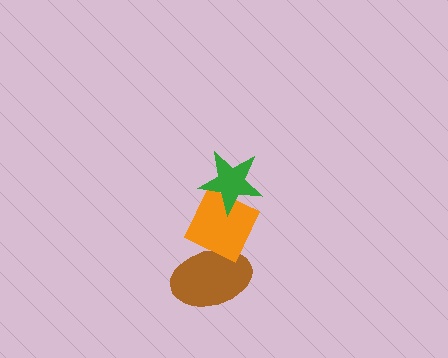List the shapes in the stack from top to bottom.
From top to bottom: the green star, the orange diamond, the brown ellipse.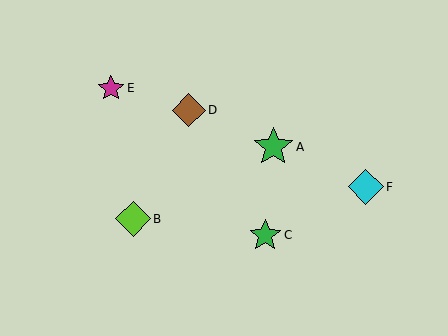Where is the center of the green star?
The center of the green star is at (265, 235).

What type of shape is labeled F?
Shape F is a cyan diamond.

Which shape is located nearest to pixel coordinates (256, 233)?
The green star (labeled C) at (265, 235) is nearest to that location.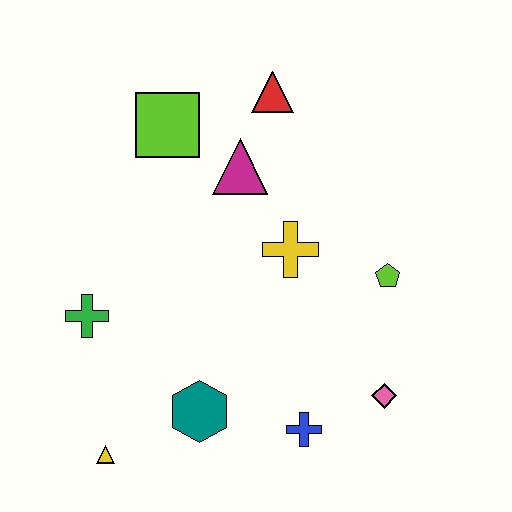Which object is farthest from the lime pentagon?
The yellow triangle is farthest from the lime pentagon.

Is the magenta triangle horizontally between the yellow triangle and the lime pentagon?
Yes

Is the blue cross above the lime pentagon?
No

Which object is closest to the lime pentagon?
The yellow cross is closest to the lime pentagon.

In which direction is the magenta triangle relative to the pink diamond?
The magenta triangle is above the pink diamond.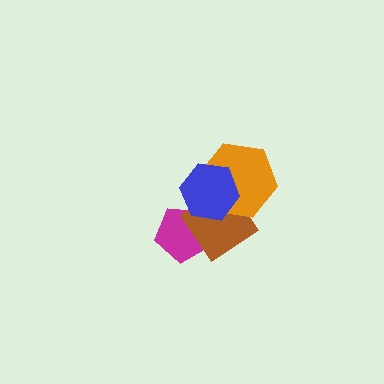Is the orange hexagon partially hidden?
Yes, it is partially covered by another shape.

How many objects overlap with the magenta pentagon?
2 objects overlap with the magenta pentagon.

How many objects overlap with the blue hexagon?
3 objects overlap with the blue hexagon.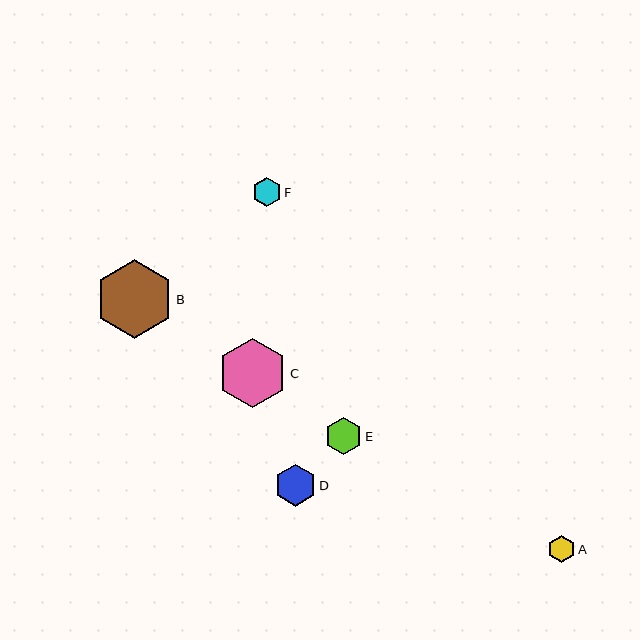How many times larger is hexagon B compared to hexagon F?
Hexagon B is approximately 2.7 times the size of hexagon F.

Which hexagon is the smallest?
Hexagon A is the smallest with a size of approximately 27 pixels.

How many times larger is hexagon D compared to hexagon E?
Hexagon D is approximately 1.1 times the size of hexagon E.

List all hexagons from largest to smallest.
From largest to smallest: B, C, D, E, F, A.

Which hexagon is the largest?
Hexagon B is the largest with a size of approximately 79 pixels.